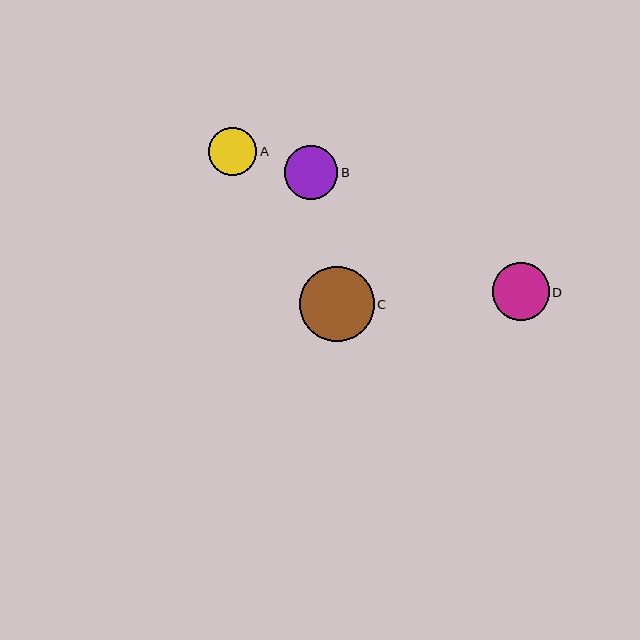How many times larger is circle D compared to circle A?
Circle D is approximately 1.2 times the size of circle A.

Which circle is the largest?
Circle C is the largest with a size of approximately 75 pixels.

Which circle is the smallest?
Circle A is the smallest with a size of approximately 48 pixels.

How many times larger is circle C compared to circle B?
Circle C is approximately 1.4 times the size of circle B.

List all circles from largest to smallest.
From largest to smallest: C, D, B, A.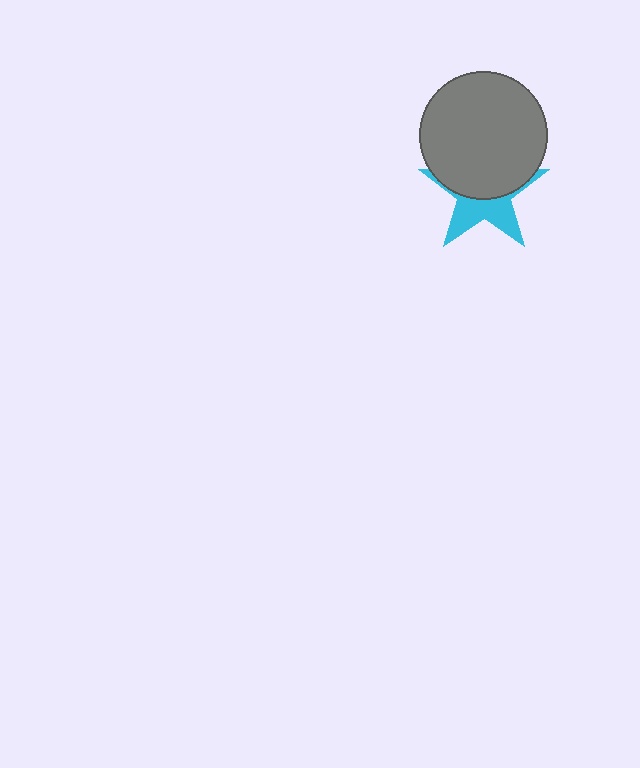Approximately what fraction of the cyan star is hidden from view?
Roughly 56% of the cyan star is hidden behind the gray circle.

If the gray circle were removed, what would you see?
You would see the complete cyan star.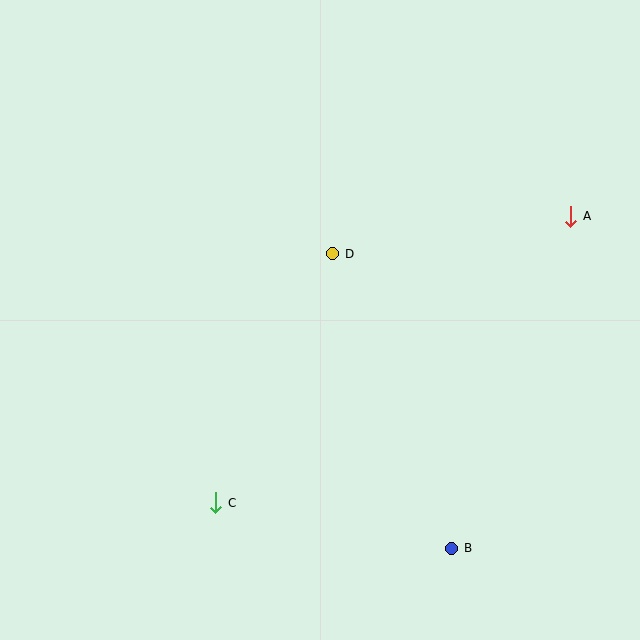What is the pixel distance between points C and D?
The distance between C and D is 275 pixels.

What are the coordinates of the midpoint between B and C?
The midpoint between B and C is at (334, 526).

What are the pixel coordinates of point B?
Point B is at (452, 548).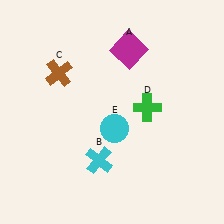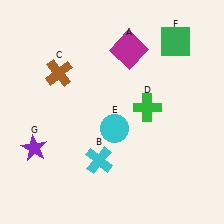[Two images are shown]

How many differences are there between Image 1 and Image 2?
There are 2 differences between the two images.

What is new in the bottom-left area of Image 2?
A purple star (G) was added in the bottom-left area of Image 2.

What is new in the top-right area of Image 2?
A green square (F) was added in the top-right area of Image 2.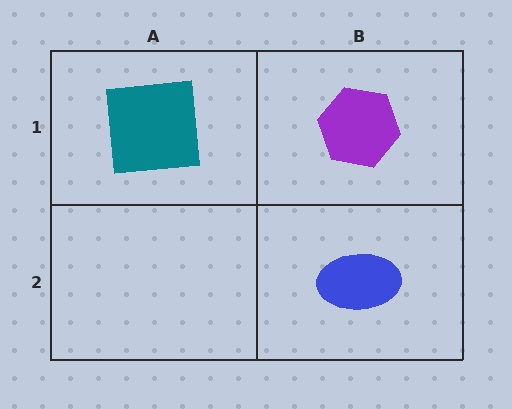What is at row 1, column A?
A teal square.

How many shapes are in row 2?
1 shape.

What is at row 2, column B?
A blue ellipse.